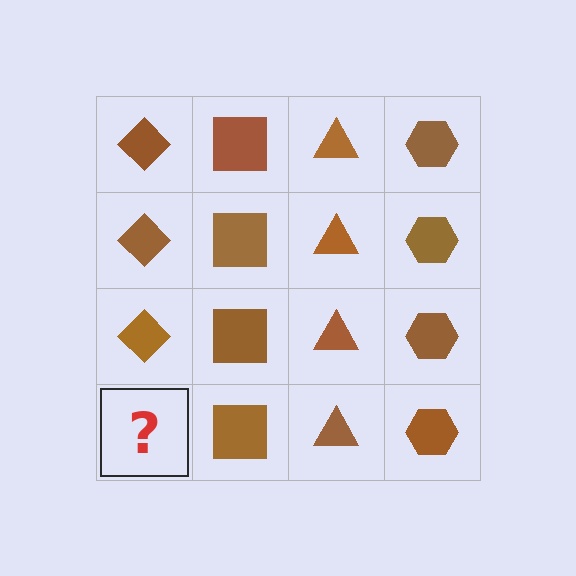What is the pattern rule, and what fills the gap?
The rule is that each column has a consistent shape. The gap should be filled with a brown diamond.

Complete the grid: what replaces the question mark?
The question mark should be replaced with a brown diamond.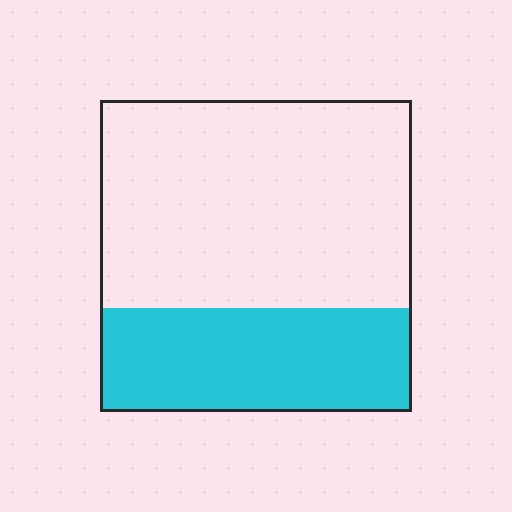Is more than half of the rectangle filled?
No.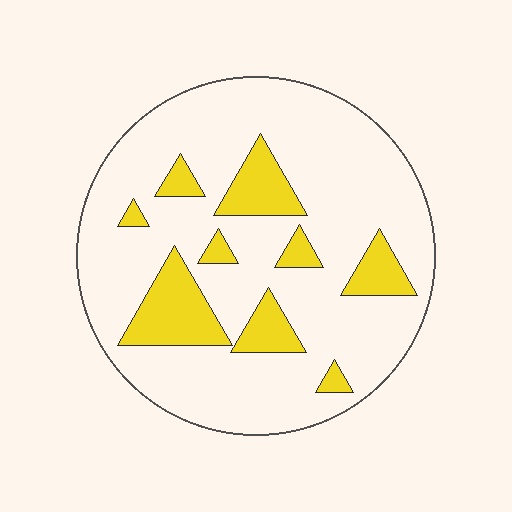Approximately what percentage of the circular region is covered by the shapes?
Approximately 20%.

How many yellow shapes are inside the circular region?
9.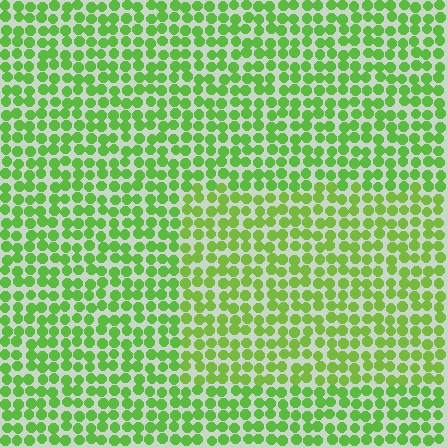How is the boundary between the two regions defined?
The boundary is defined purely by a slight shift in hue (about 14 degrees). Spacing, size, and orientation are identical on both sides.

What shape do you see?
I see a rectangle.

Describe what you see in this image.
The image is filled with small lime elements in a uniform arrangement. A rectangle-shaped region is visible where the elements are tinted to a slightly different hue, forming a subtle color boundary.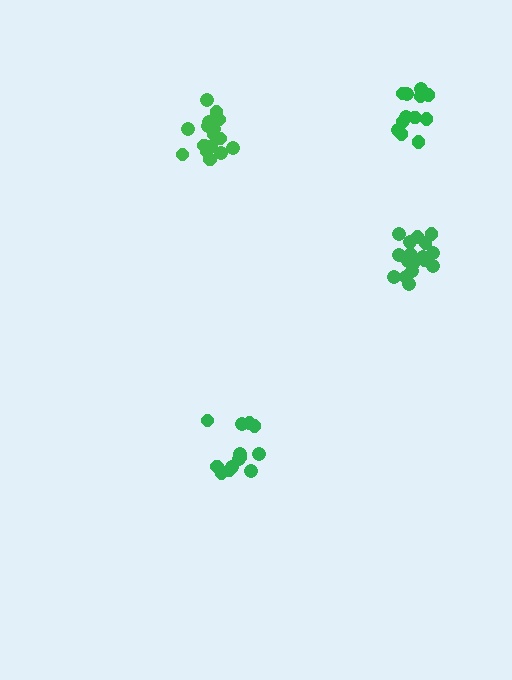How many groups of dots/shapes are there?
There are 4 groups.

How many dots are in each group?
Group 1: 16 dots, Group 2: 12 dots, Group 3: 13 dots, Group 4: 17 dots (58 total).